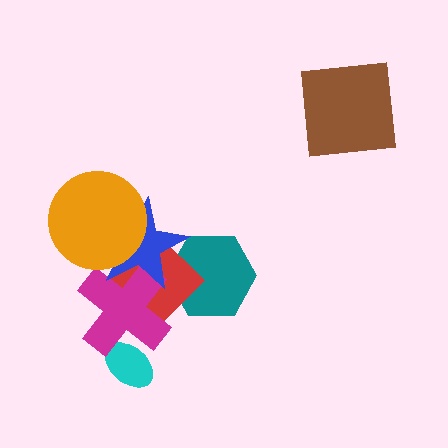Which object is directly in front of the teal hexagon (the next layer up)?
The red diamond is directly in front of the teal hexagon.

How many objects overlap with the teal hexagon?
2 objects overlap with the teal hexagon.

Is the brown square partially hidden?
No, no other shape covers it.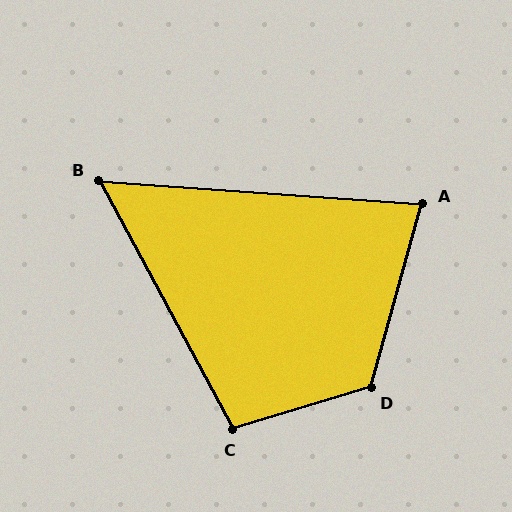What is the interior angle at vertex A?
Approximately 78 degrees (acute).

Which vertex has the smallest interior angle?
B, at approximately 58 degrees.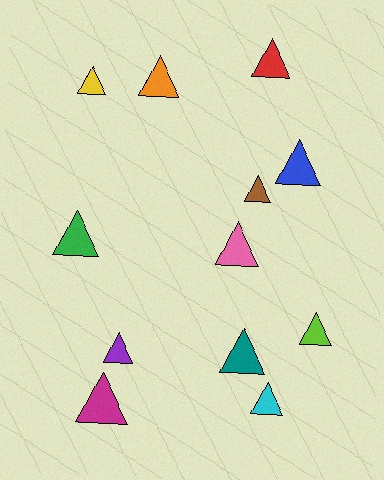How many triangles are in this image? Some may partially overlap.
There are 12 triangles.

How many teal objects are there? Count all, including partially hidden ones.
There is 1 teal object.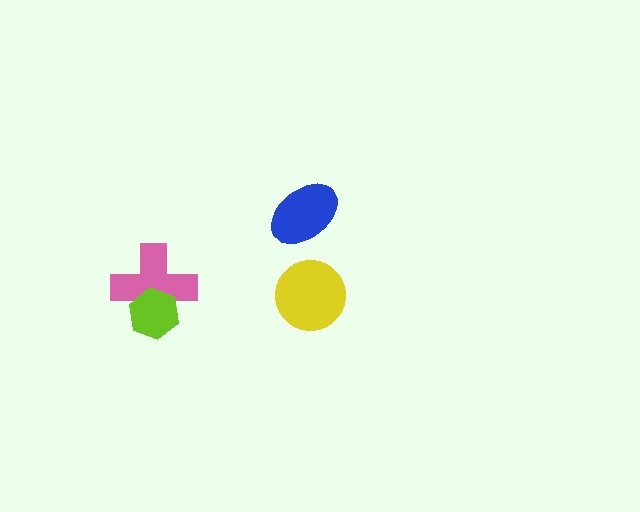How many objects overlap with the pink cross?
1 object overlaps with the pink cross.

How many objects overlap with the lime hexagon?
1 object overlaps with the lime hexagon.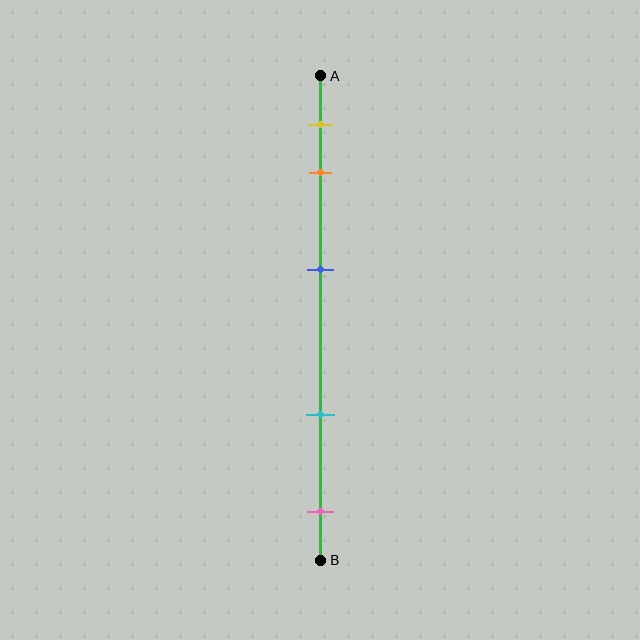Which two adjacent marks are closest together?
The yellow and orange marks are the closest adjacent pair.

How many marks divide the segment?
There are 5 marks dividing the segment.